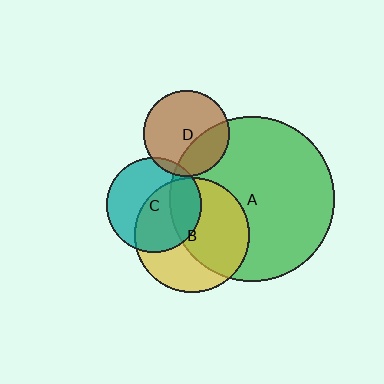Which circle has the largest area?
Circle A (green).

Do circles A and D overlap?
Yes.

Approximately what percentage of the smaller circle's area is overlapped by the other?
Approximately 30%.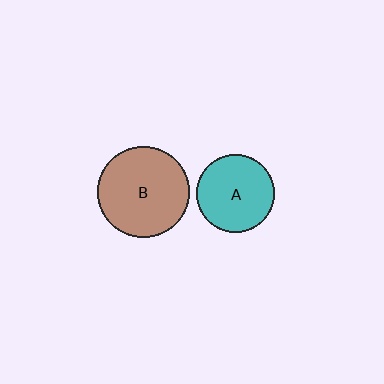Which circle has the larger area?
Circle B (brown).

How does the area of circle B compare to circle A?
Approximately 1.4 times.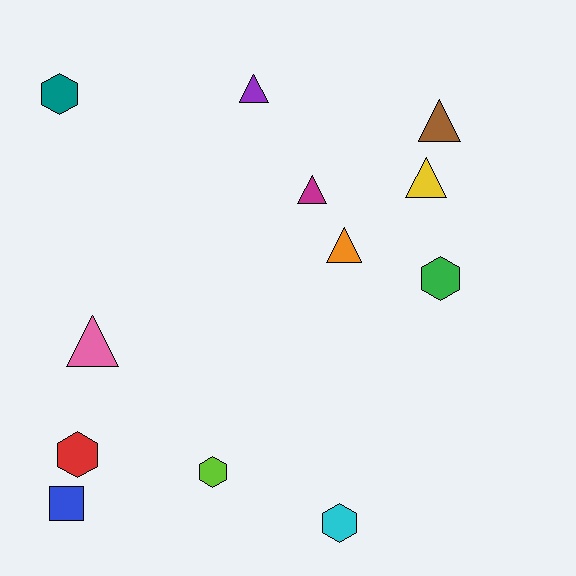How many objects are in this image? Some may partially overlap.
There are 12 objects.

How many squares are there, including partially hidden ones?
There is 1 square.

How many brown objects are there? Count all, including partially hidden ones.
There is 1 brown object.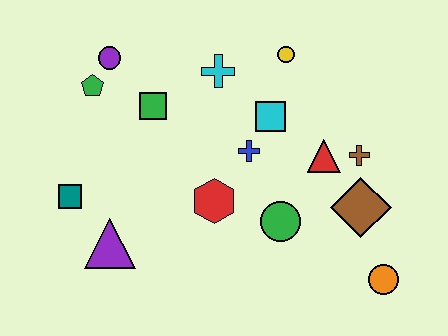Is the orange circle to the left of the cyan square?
No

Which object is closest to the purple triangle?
The teal square is closest to the purple triangle.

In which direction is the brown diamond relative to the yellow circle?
The brown diamond is below the yellow circle.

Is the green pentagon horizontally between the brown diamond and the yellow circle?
No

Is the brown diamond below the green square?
Yes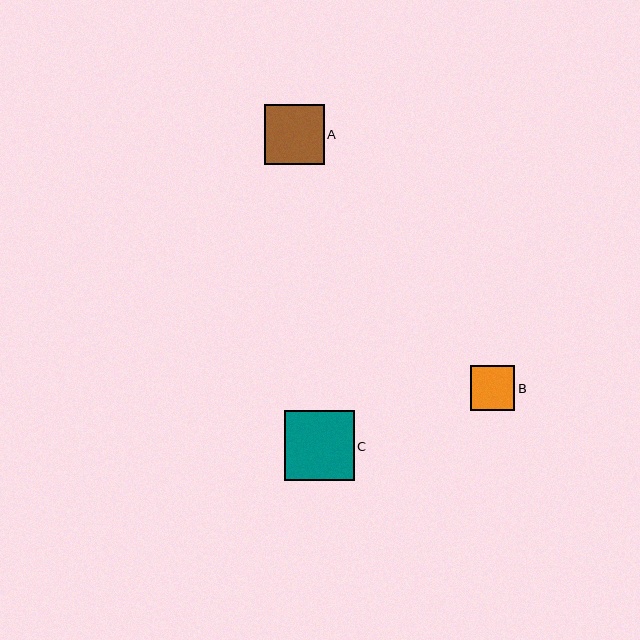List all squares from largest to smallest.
From largest to smallest: C, A, B.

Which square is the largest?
Square C is the largest with a size of approximately 69 pixels.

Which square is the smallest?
Square B is the smallest with a size of approximately 45 pixels.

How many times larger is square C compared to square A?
Square C is approximately 1.2 times the size of square A.